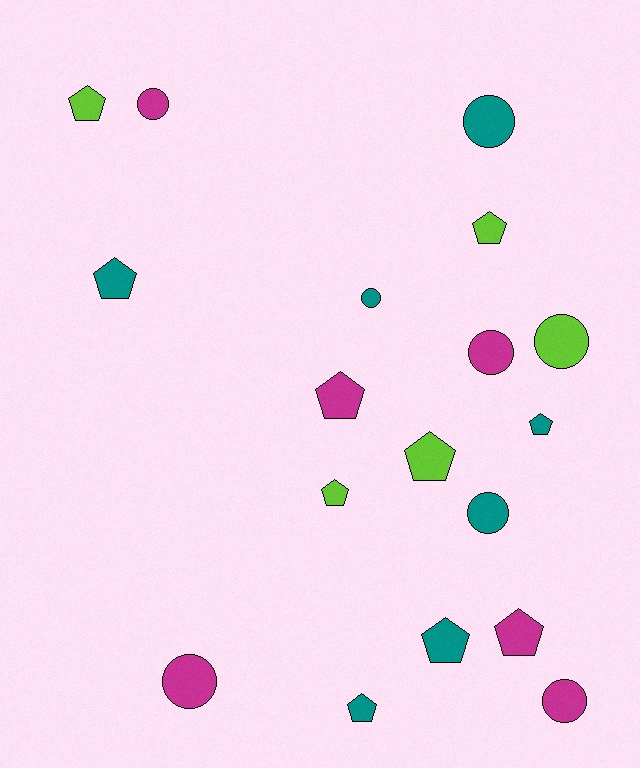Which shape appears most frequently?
Pentagon, with 10 objects.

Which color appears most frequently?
Teal, with 7 objects.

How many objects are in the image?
There are 18 objects.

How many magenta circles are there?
There are 4 magenta circles.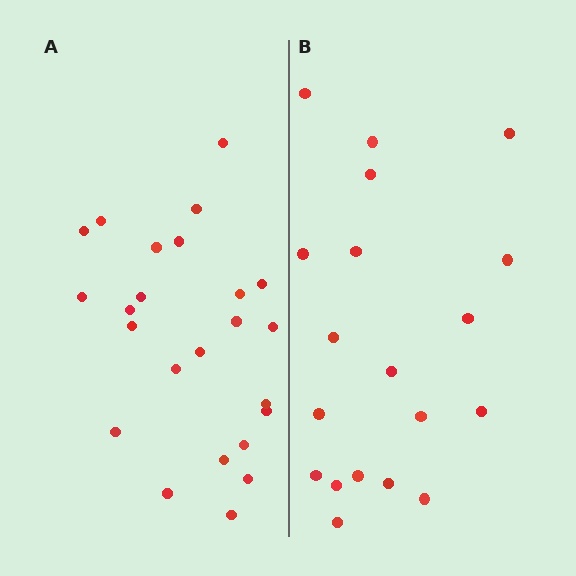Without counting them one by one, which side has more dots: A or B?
Region A (the left region) has more dots.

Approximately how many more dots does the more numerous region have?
Region A has about 5 more dots than region B.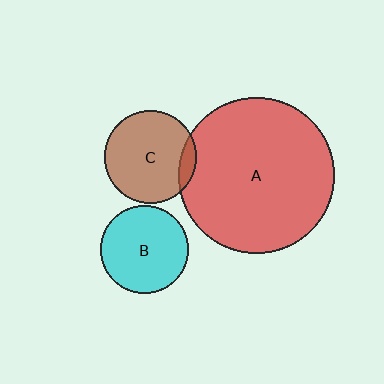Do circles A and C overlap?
Yes.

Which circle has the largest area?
Circle A (red).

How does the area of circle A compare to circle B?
Approximately 3.1 times.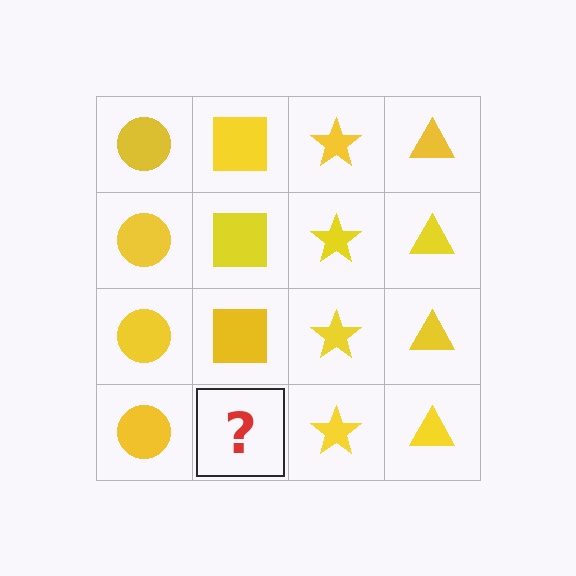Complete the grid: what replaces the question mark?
The question mark should be replaced with a yellow square.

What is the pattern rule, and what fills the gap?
The rule is that each column has a consistent shape. The gap should be filled with a yellow square.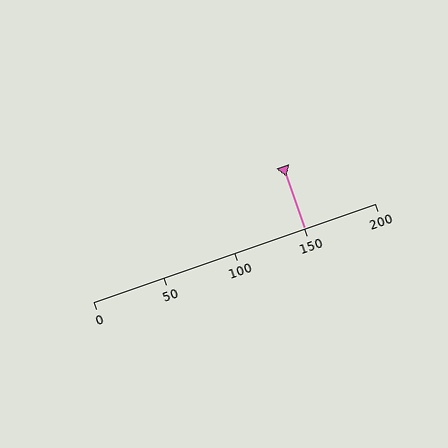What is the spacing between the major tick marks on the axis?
The major ticks are spaced 50 apart.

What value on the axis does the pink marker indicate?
The marker indicates approximately 150.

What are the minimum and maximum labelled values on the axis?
The axis runs from 0 to 200.